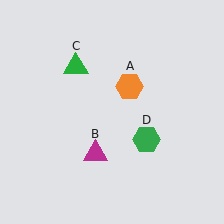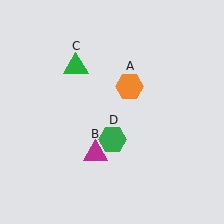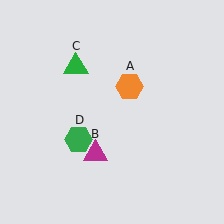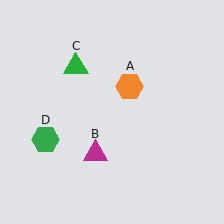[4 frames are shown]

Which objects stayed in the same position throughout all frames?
Orange hexagon (object A) and magenta triangle (object B) and green triangle (object C) remained stationary.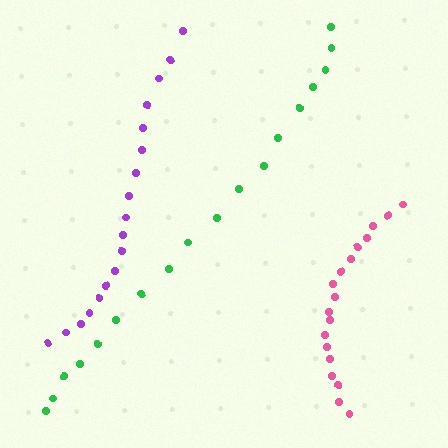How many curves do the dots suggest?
There are 3 distinct paths.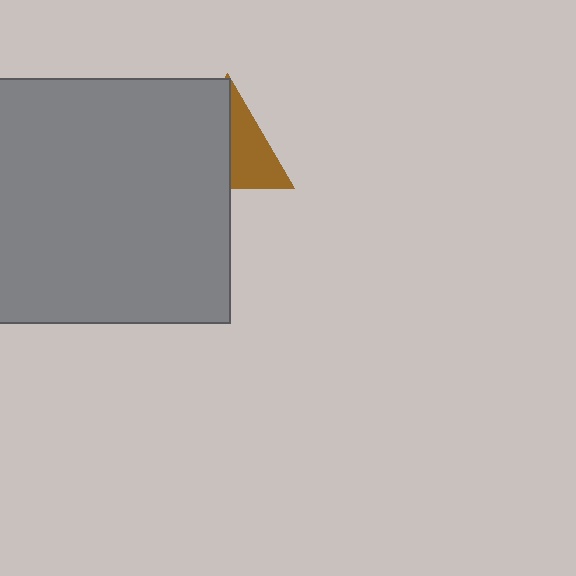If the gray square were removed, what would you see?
You would see the complete brown triangle.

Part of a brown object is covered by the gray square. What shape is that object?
It is a triangle.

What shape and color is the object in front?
The object in front is a gray square.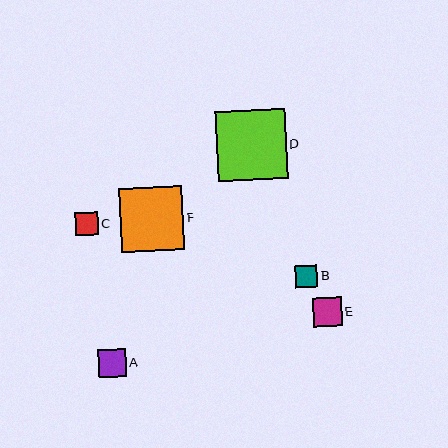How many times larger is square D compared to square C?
Square D is approximately 3.1 times the size of square C.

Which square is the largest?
Square D is the largest with a size of approximately 70 pixels.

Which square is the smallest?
Square B is the smallest with a size of approximately 23 pixels.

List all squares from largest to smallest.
From largest to smallest: D, F, E, A, C, B.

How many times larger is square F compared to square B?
Square F is approximately 2.8 times the size of square B.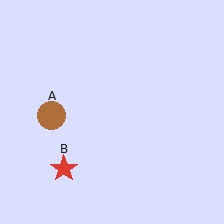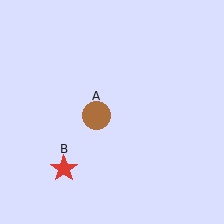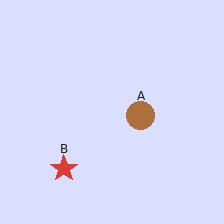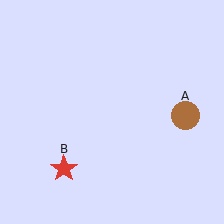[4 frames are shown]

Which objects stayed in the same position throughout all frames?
Red star (object B) remained stationary.